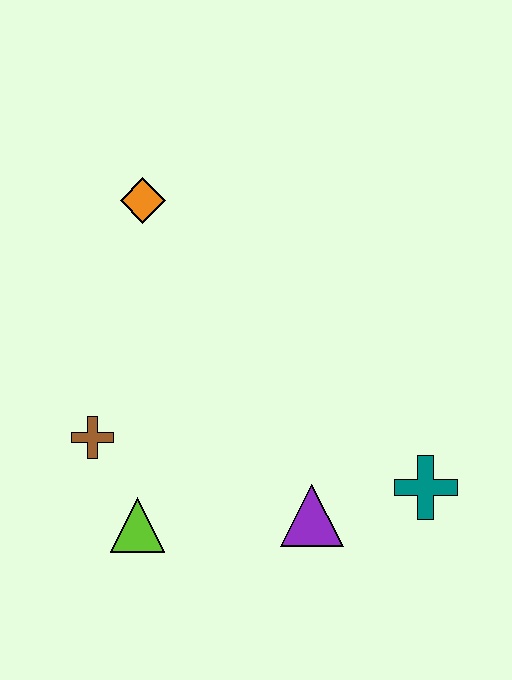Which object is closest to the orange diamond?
The brown cross is closest to the orange diamond.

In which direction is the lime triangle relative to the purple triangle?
The lime triangle is to the left of the purple triangle.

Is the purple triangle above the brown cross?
No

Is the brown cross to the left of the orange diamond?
Yes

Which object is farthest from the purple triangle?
The orange diamond is farthest from the purple triangle.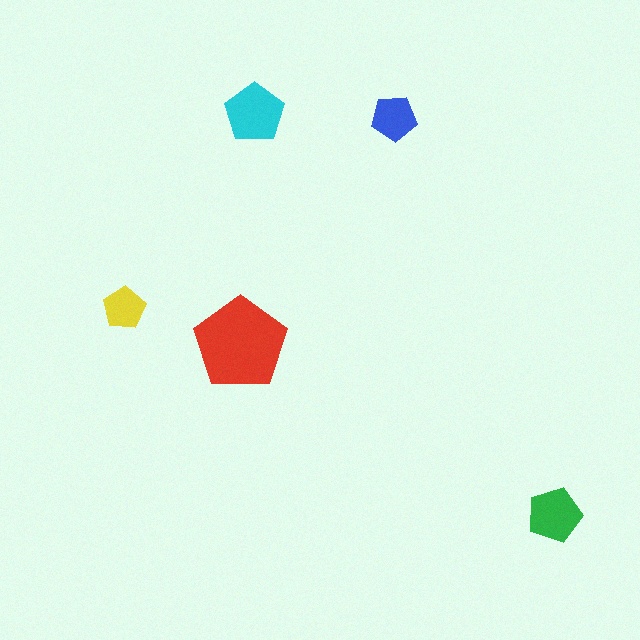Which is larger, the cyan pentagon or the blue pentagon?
The cyan one.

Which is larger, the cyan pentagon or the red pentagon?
The red one.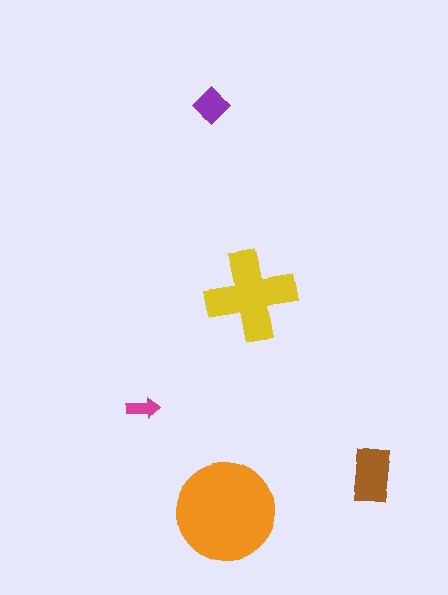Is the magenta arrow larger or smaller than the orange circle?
Smaller.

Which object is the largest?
The orange circle.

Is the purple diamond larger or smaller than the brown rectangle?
Smaller.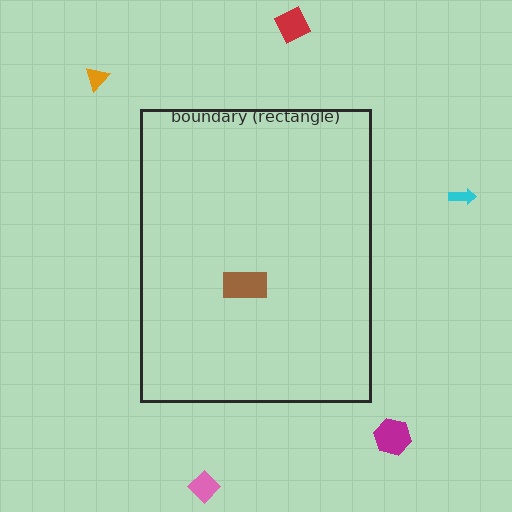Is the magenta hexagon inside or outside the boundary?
Outside.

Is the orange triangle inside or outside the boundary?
Outside.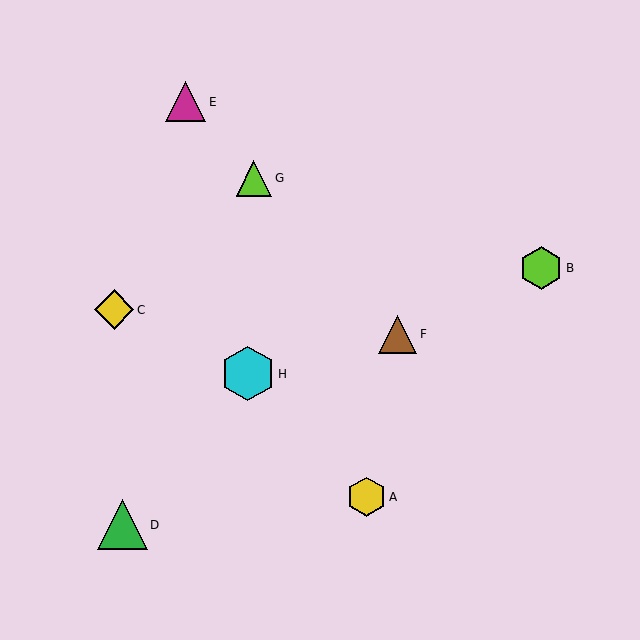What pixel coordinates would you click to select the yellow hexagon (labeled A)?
Click at (366, 497) to select the yellow hexagon A.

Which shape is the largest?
The cyan hexagon (labeled H) is the largest.